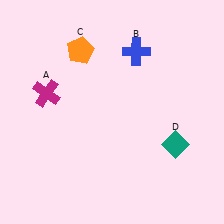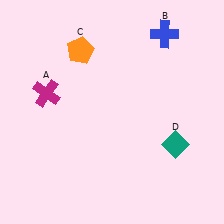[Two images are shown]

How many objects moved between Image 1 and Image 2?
1 object moved between the two images.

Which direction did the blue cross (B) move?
The blue cross (B) moved right.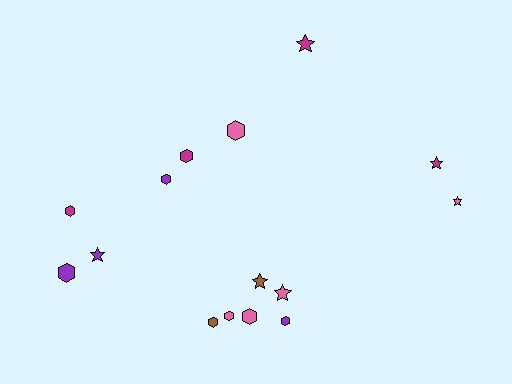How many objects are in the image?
There are 15 objects.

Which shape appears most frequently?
Hexagon, with 9 objects.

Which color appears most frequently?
Pink, with 5 objects.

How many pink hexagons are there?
There are 3 pink hexagons.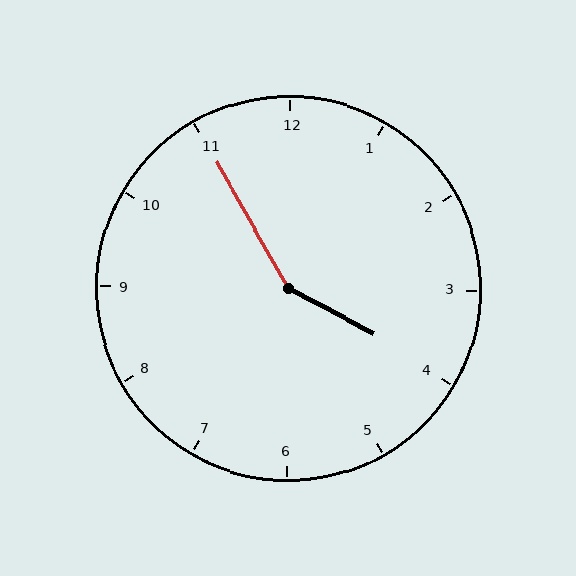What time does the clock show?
3:55.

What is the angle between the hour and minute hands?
Approximately 148 degrees.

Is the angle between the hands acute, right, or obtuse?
It is obtuse.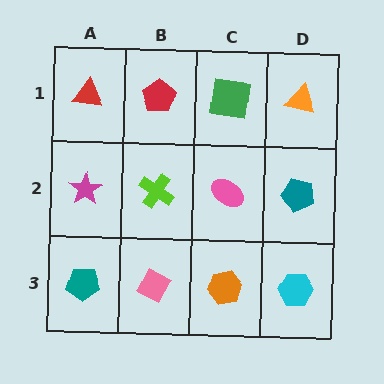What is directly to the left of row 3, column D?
An orange hexagon.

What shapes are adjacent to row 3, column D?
A teal pentagon (row 2, column D), an orange hexagon (row 3, column C).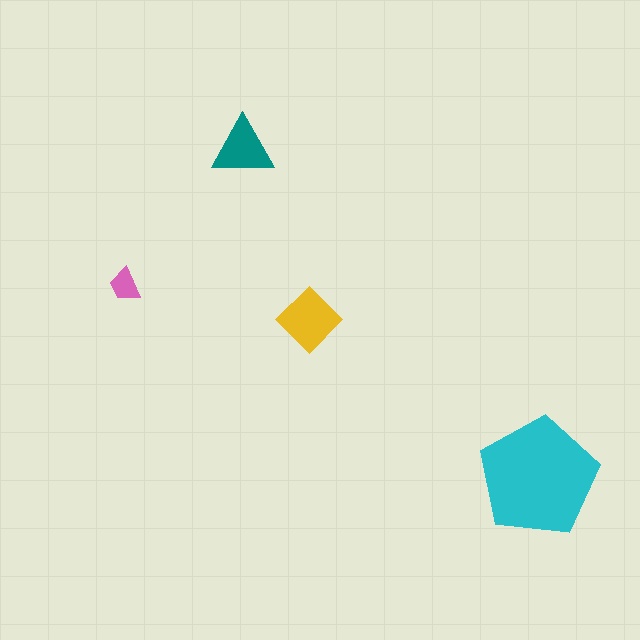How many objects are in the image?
There are 4 objects in the image.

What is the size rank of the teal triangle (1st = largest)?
3rd.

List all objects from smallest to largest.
The pink trapezoid, the teal triangle, the yellow diamond, the cyan pentagon.